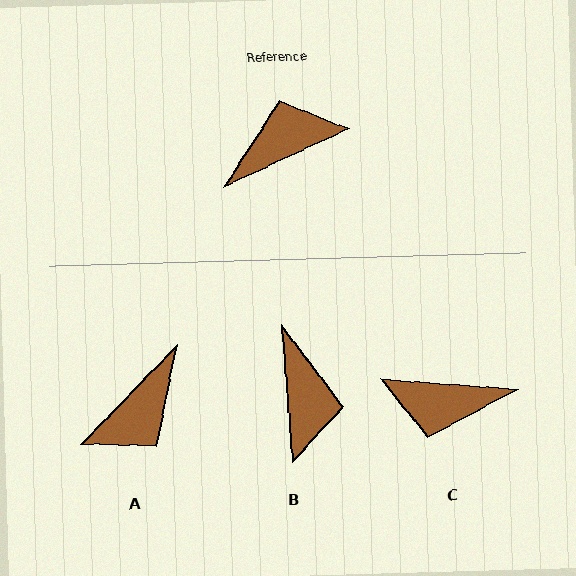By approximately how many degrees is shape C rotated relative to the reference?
Approximately 151 degrees counter-clockwise.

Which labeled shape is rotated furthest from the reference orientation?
A, about 159 degrees away.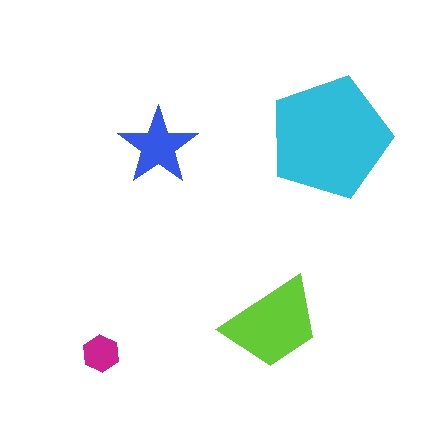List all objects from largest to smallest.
The cyan pentagon, the lime trapezoid, the blue star, the magenta hexagon.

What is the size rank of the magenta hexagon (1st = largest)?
4th.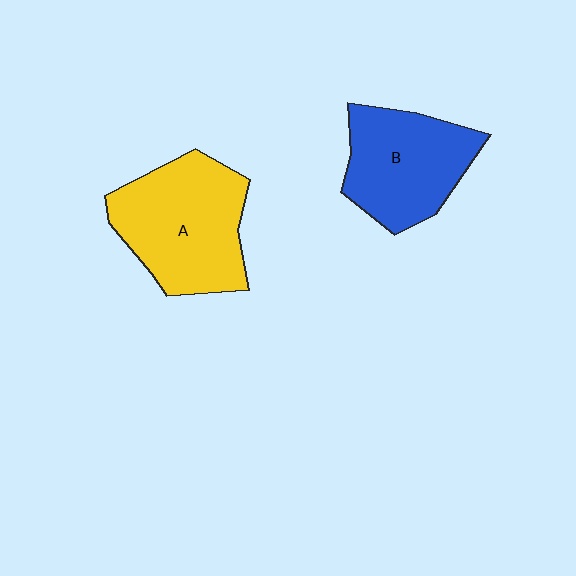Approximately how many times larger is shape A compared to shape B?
Approximately 1.2 times.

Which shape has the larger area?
Shape A (yellow).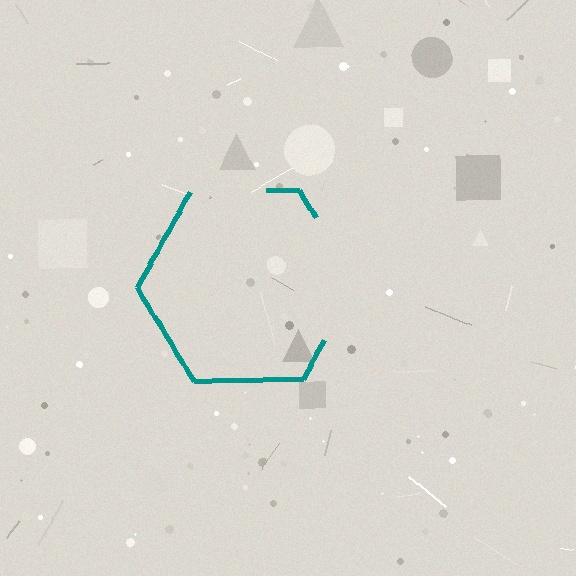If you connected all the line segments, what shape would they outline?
They would outline a hexagon.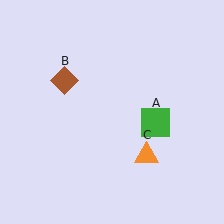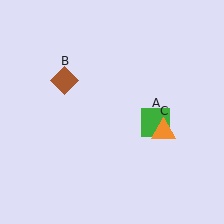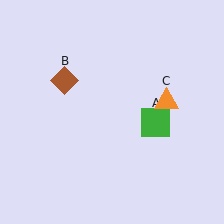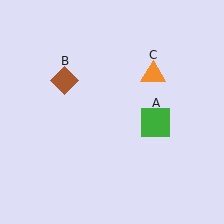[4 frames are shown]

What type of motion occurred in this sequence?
The orange triangle (object C) rotated counterclockwise around the center of the scene.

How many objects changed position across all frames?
1 object changed position: orange triangle (object C).